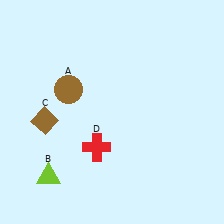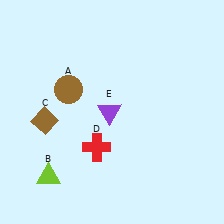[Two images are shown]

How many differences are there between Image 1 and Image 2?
There is 1 difference between the two images.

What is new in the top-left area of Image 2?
A purple triangle (E) was added in the top-left area of Image 2.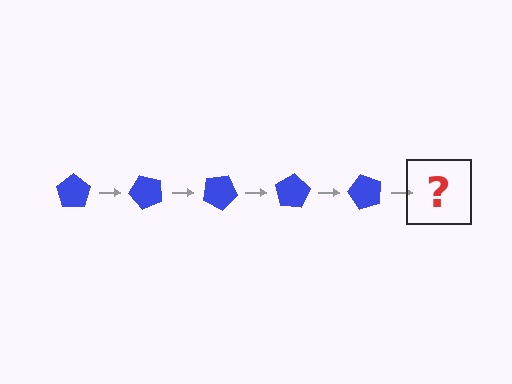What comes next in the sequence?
The next element should be a blue pentagon rotated 250 degrees.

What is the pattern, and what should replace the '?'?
The pattern is that the pentagon rotates 50 degrees each step. The '?' should be a blue pentagon rotated 250 degrees.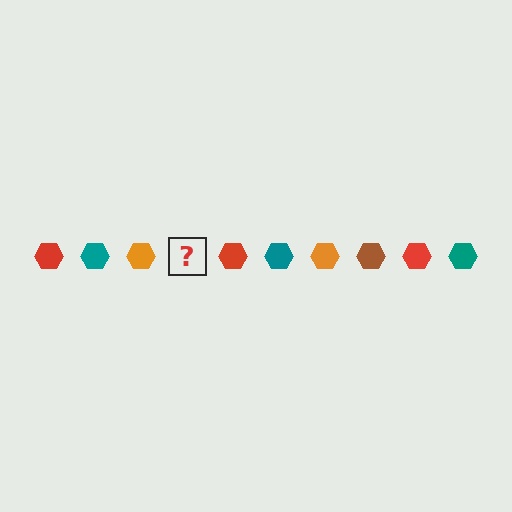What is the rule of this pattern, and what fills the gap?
The rule is that the pattern cycles through red, teal, orange, brown hexagons. The gap should be filled with a brown hexagon.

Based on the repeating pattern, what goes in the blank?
The blank should be a brown hexagon.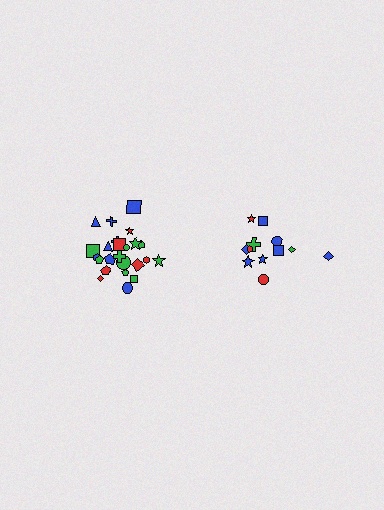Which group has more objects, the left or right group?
The left group.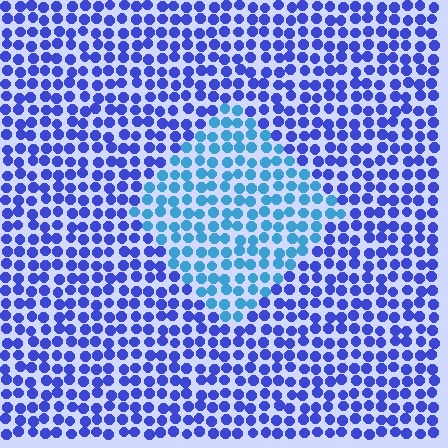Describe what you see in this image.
The image is filled with small blue elements in a uniform arrangement. A diamond-shaped region is visible where the elements are tinted to a slightly different hue, forming a subtle color boundary.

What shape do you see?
I see a diamond.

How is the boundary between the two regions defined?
The boundary is defined purely by a slight shift in hue (about 37 degrees). Spacing, size, and orientation are identical on both sides.